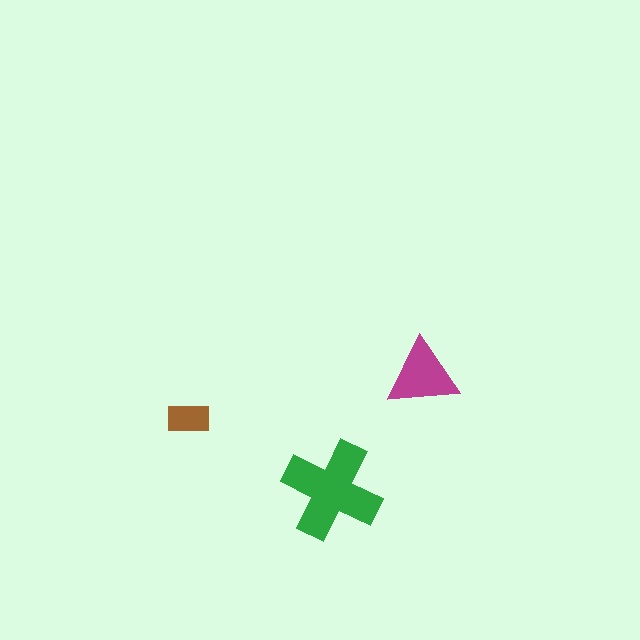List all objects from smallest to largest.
The brown rectangle, the magenta triangle, the green cross.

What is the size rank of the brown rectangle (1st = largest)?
3rd.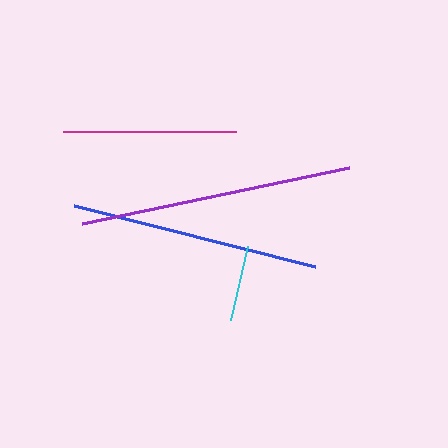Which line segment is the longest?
The purple line is the longest at approximately 273 pixels.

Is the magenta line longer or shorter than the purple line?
The purple line is longer than the magenta line.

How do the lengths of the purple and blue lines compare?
The purple and blue lines are approximately the same length.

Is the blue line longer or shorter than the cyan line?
The blue line is longer than the cyan line.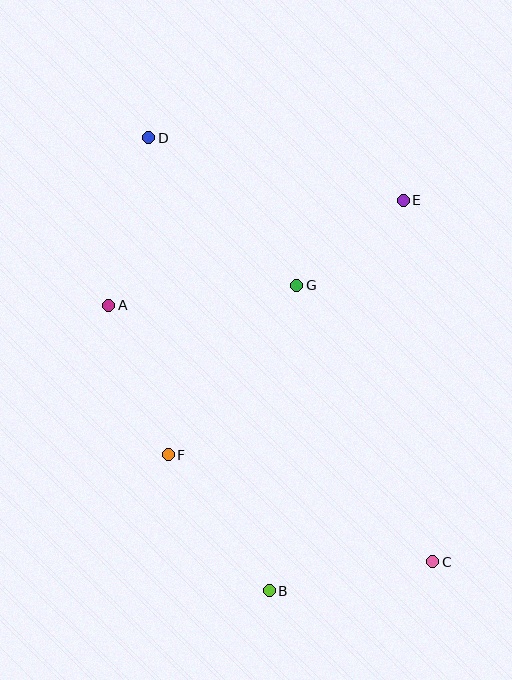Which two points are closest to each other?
Points E and G are closest to each other.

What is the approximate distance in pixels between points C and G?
The distance between C and G is approximately 308 pixels.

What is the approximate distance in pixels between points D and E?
The distance between D and E is approximately 262 pixels.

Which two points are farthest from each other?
Points C and D are farthest from each other.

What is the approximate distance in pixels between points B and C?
The distance between B and C is approximately 166 pixels.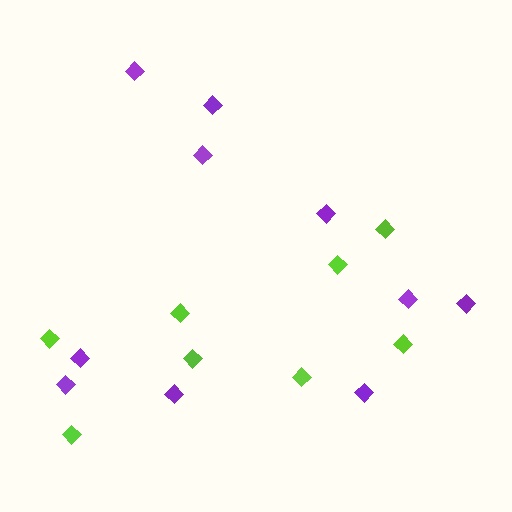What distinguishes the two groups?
There are 2 groups: one group of lime diamonds (8) and one group of purple diamonds (10).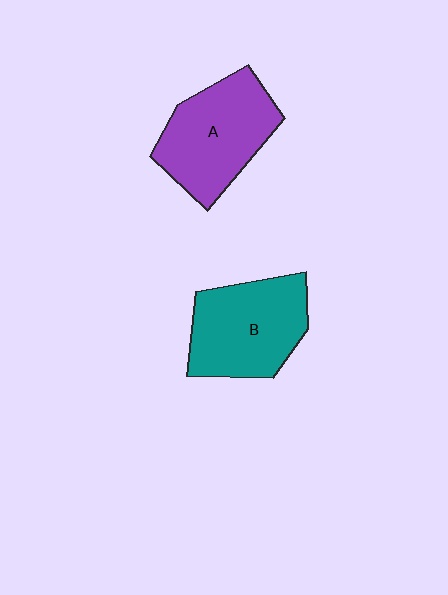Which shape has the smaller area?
Shape B (teal).